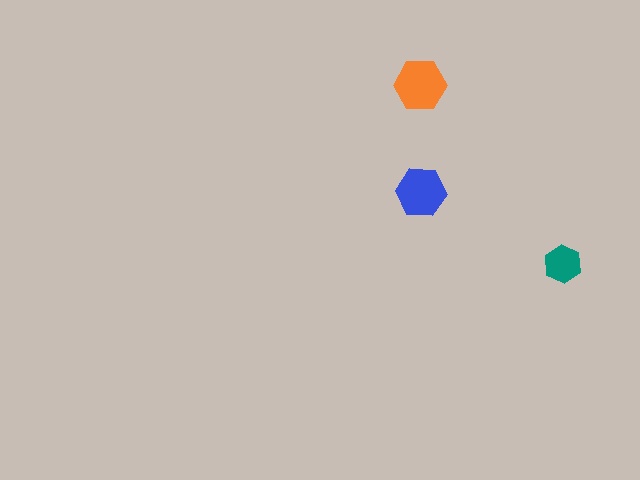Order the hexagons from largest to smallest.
the orange one, the blue one, the teal one.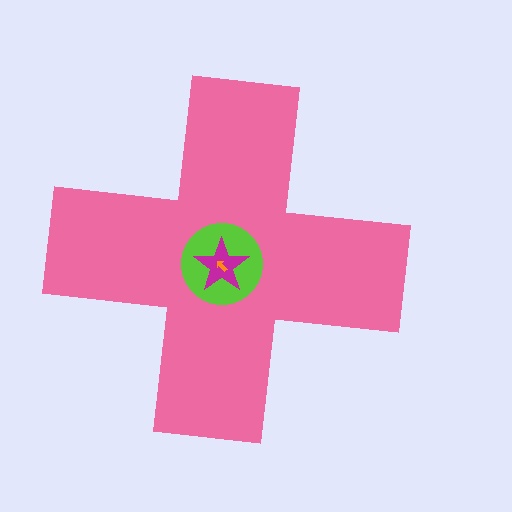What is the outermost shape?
The pink cross.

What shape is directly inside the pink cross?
The lime circle.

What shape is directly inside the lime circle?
The magenta star.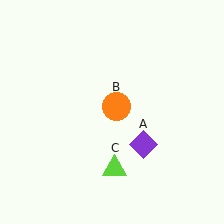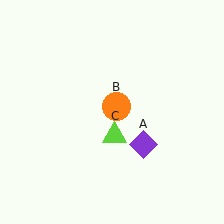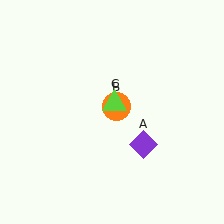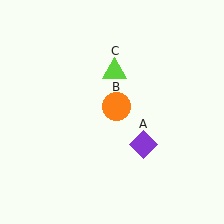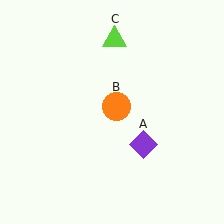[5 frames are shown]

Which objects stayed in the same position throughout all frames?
Purple diamond (object A) and orange circle (object B) remained stationary.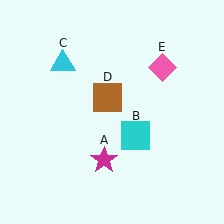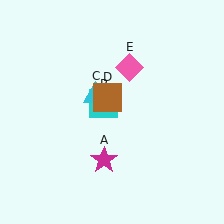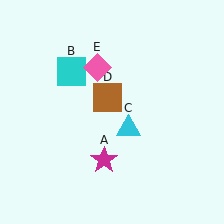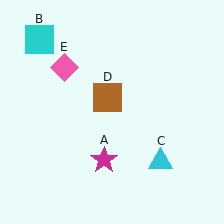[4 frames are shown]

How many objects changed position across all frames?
3 objects changed position: cyan square (object B), cyan triangle (object C), pink diamond (object E).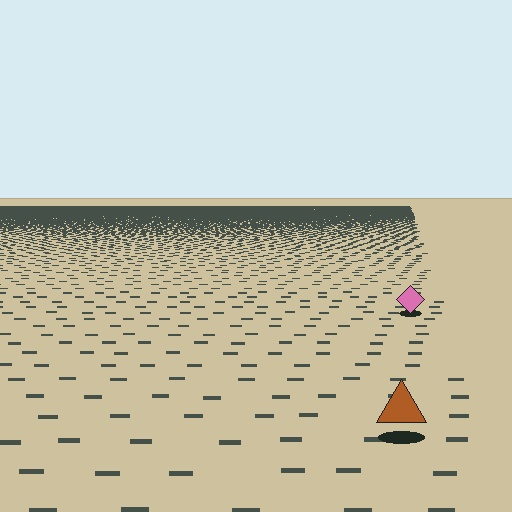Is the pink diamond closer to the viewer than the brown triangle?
No. The brown triangle is closer — you can tell from the texture gradient: the ground texture is coarser near it.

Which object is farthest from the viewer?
The pink diamond is farthest from the viewer. It appears smaller and the ground texture around it is denser.